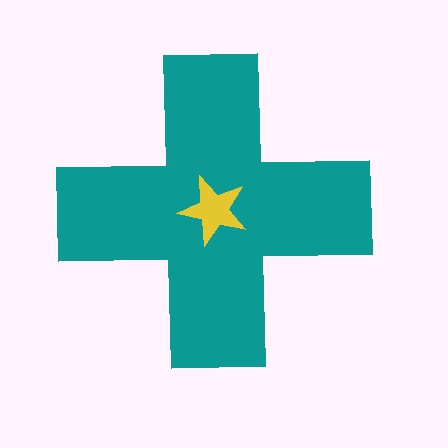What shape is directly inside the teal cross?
The yellow star.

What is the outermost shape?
The teal cross.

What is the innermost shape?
The yellow star.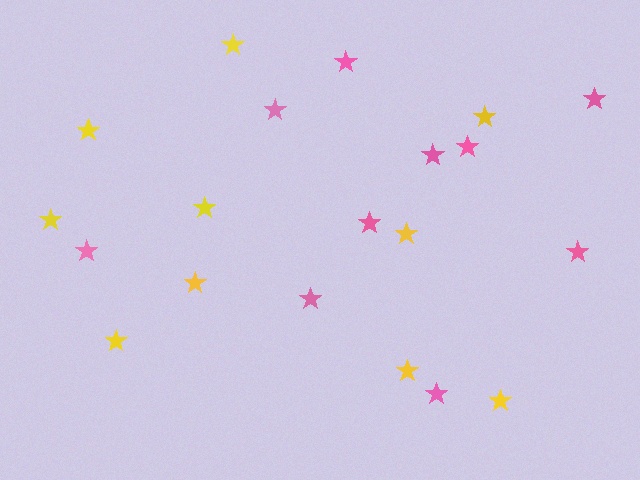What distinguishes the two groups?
There are 2 groups: one group of yellow stars (10) and one group of pink stars (10).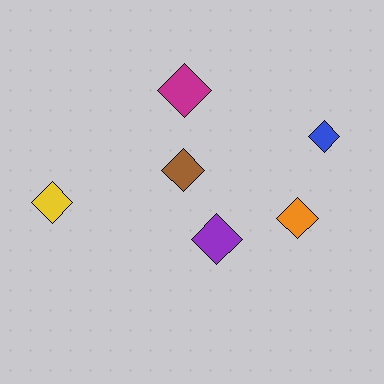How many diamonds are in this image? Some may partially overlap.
There are 6 diamonds.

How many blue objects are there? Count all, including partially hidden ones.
There is 1 blue object.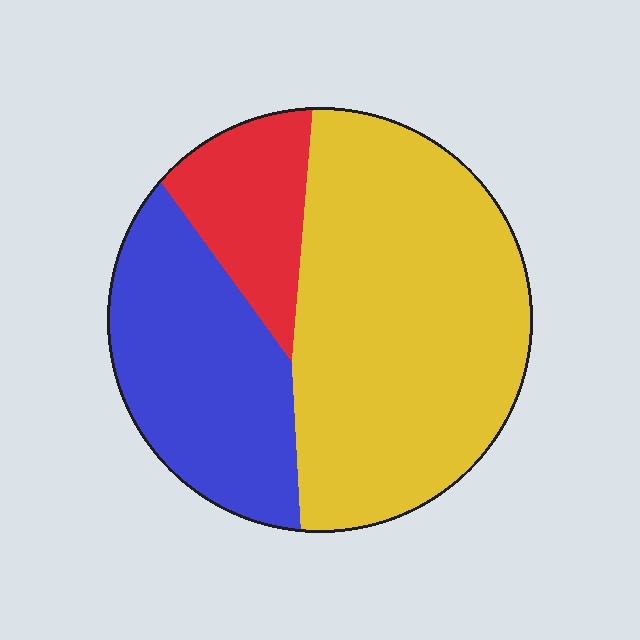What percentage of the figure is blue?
Blue covers 29% of the figure.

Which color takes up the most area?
Yellow, at roughly 55%.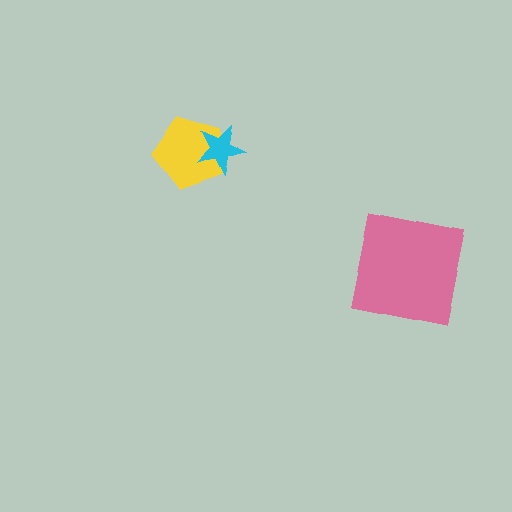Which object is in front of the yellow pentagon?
The cyan star is in front of the yellow pentagon.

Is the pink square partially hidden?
No, no other shape covers it.